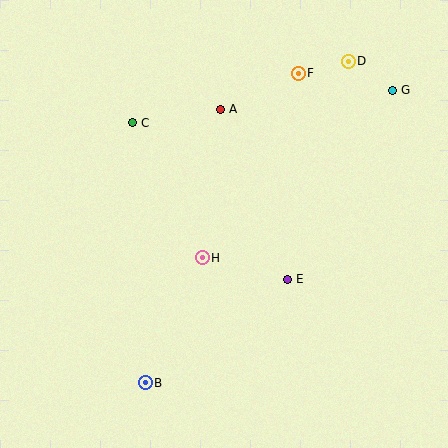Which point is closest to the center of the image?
Point H at (202, 258) is closest to the center.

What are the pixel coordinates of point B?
Point B is at (145, 383).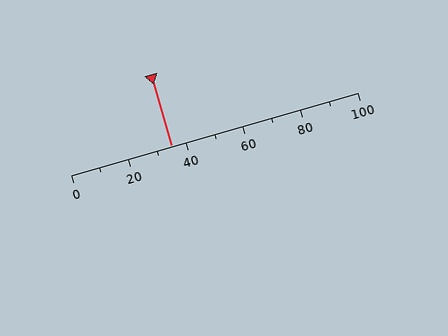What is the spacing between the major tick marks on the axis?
The major ticks are spaced 20 apart.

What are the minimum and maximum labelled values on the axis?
The axis runs from 0 to 100.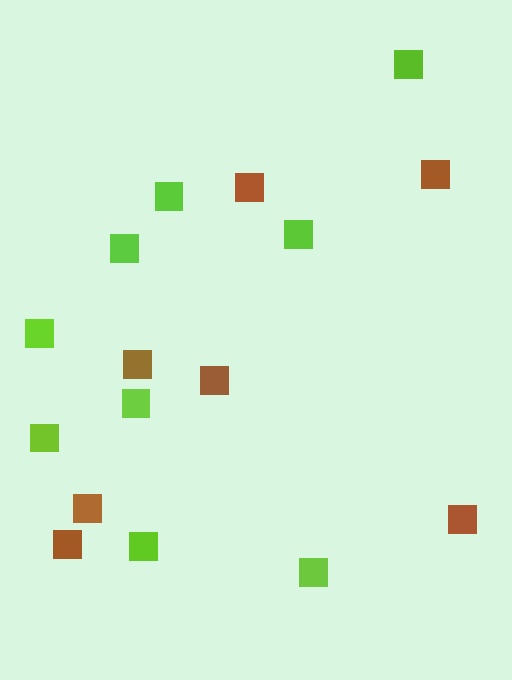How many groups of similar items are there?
There are 2 groups: one group of brown squares (7) and one group of lime squares (9).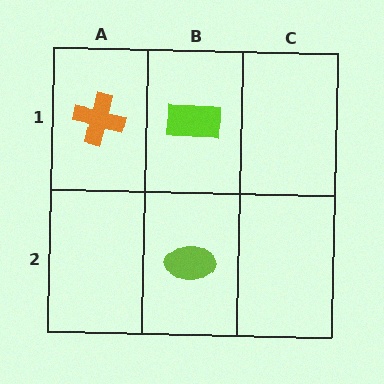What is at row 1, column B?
A lime rectangle.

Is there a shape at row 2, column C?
No, that cell is empty.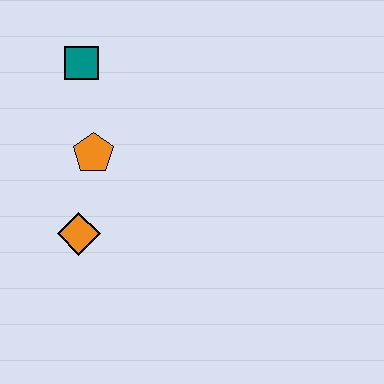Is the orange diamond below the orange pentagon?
Yes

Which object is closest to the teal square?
The orange pentagon is closest to the teal square.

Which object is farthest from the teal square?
The orange diamond is farthest from the teal square.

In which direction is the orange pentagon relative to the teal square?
The orange pentagon is below the teal square.